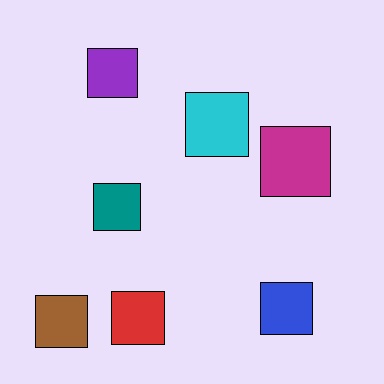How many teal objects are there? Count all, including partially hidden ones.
There is 1 teal object.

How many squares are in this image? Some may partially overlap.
There are 7 squares.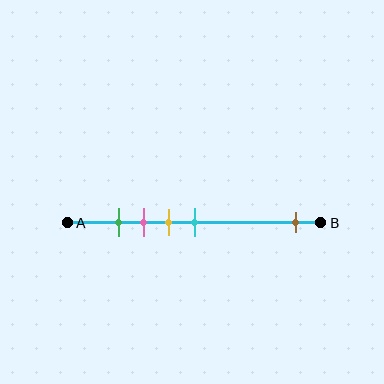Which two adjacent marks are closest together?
The green and pink marks are the closest adjacent pair.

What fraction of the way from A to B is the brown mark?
The brown mark is approximately 90% (0.9) of the way from A to B.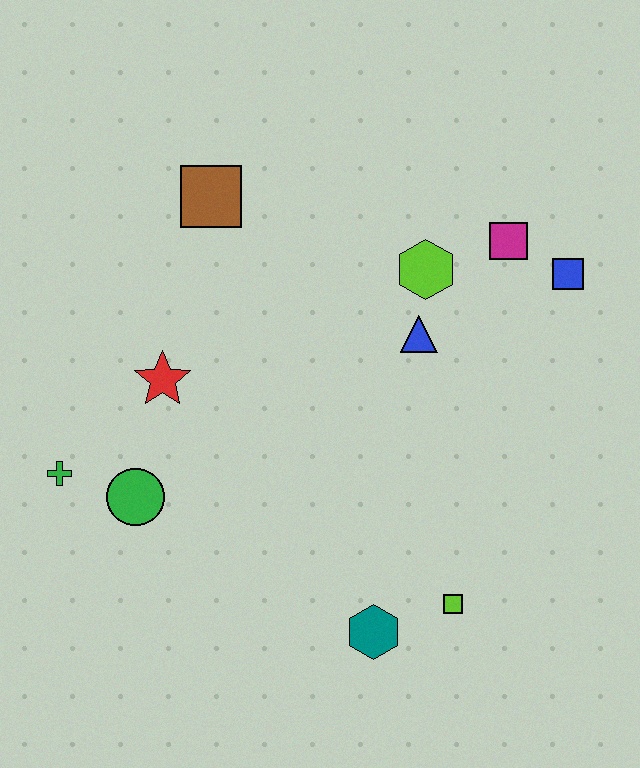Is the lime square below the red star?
Yes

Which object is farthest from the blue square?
The green cross is farthest from the blue square.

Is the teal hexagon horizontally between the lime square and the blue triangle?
No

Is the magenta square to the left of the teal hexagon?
No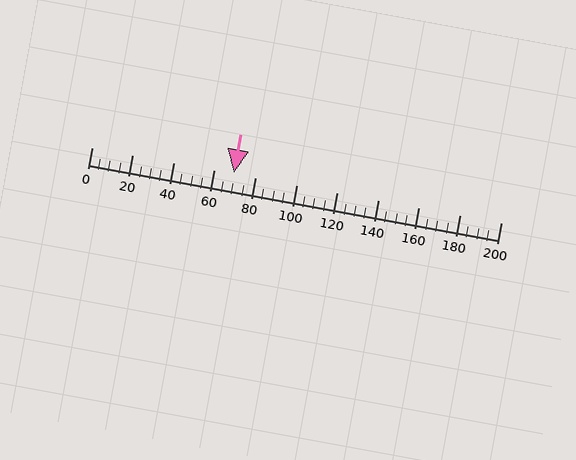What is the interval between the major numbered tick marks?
The major tick marks are spaced 20 units apart.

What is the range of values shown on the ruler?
The ruler shows values from 0 to 200.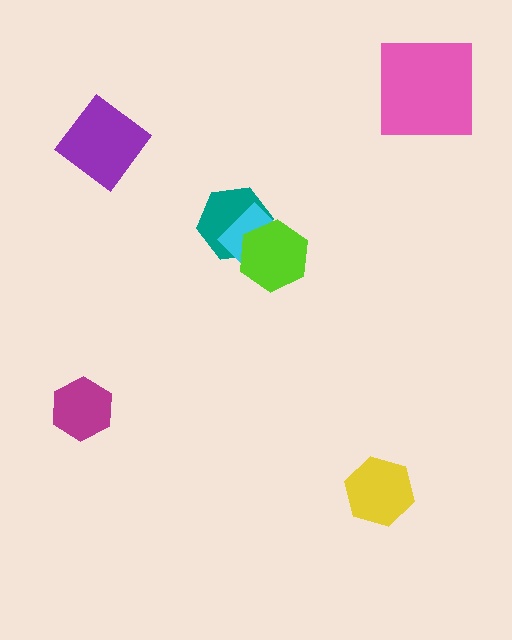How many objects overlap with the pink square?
0 objects overlap with the pink square.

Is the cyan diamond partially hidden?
Yes, it is partially covered by another shape.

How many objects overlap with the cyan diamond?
2 objects overlap with the cyan diamond.